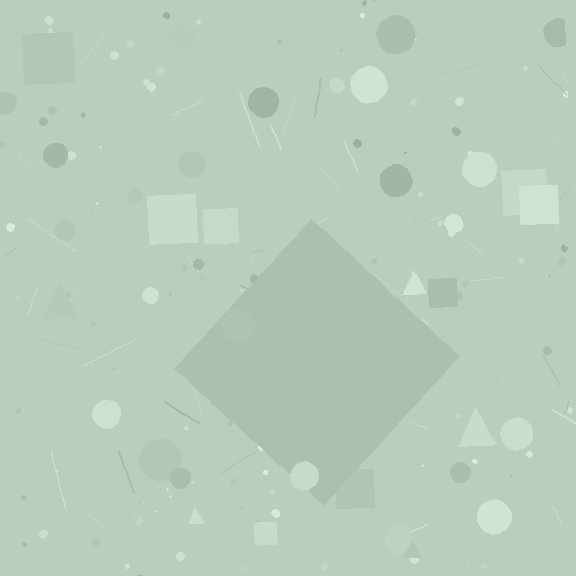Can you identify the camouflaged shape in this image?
The camouflaged shape is a diamond.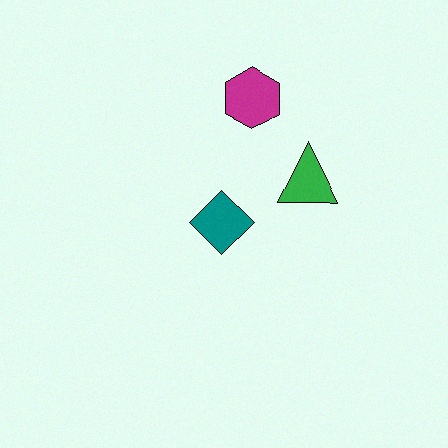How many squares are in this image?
There are no squares.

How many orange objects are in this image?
There are no orange objects.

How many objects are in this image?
There are 3 objects.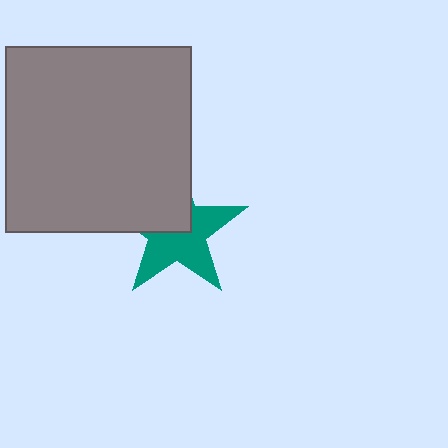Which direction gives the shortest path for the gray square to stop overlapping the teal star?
Moving toward the upper-left gives the shortest separation.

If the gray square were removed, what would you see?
You would see the complete teal star.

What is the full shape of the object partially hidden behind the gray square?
The partially hidden object is a teal star.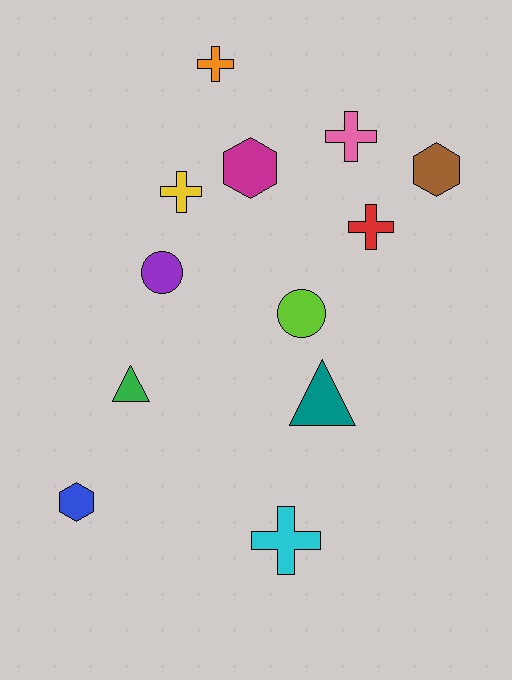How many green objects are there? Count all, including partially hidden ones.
There is 1 green object.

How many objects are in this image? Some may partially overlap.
There are 12 objects.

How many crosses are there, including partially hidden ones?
There are 5 crosses.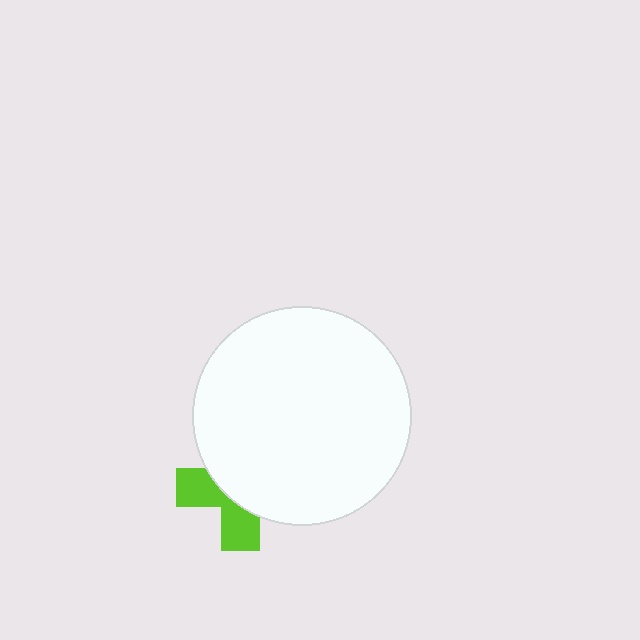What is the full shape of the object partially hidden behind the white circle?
The partially hidden object is a lime cross.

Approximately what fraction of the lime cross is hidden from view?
Roughly 60% of the lime cross is hidden behind the white circle.